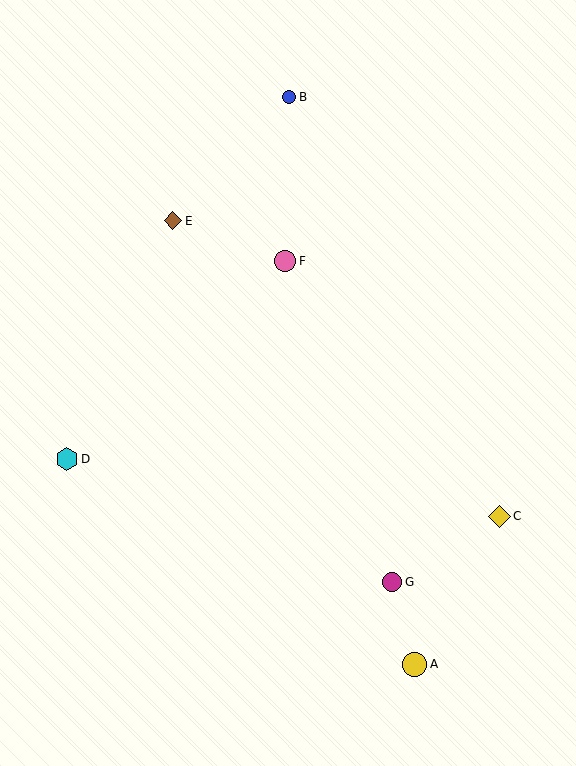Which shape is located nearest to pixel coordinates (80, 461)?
The cyan hexagon (labeled D) at (67, 459) is nearest to that location.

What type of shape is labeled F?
Shape F is a pink circle.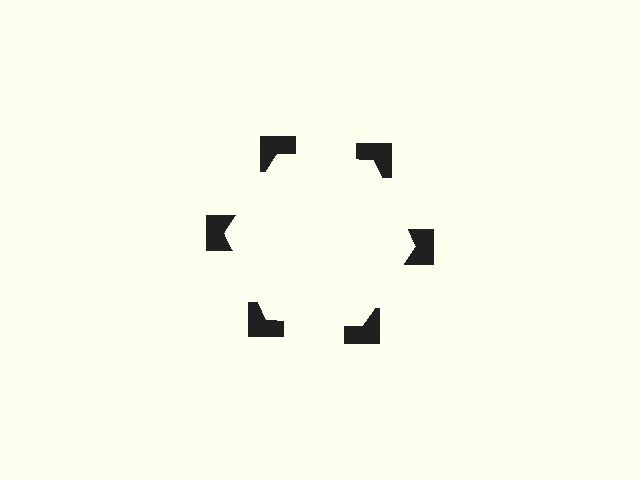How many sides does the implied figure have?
6 sides.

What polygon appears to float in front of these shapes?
An illusory hexagon — its edges are inferred from the aligned wedge cuts in the notched squares, not physically drawn.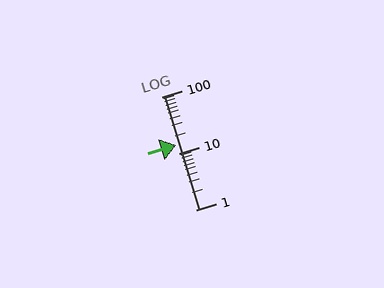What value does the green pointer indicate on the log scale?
The pointer indicates approximately 14.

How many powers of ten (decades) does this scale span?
The scale spans 2 decades, from 1 to 100.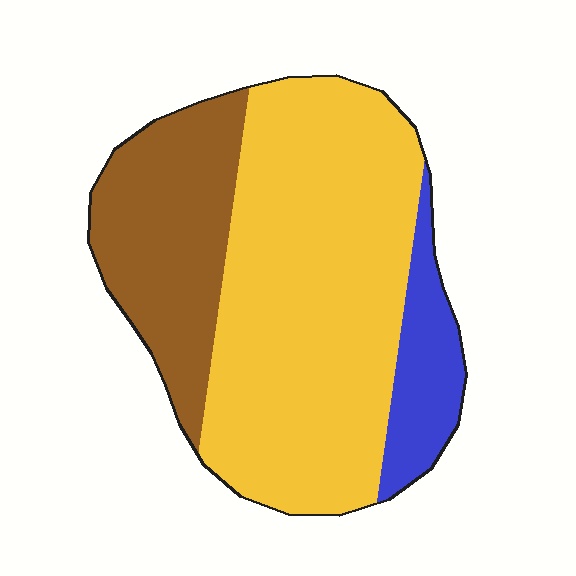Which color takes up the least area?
Blue, at roughly 10%.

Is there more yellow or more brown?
Yellow.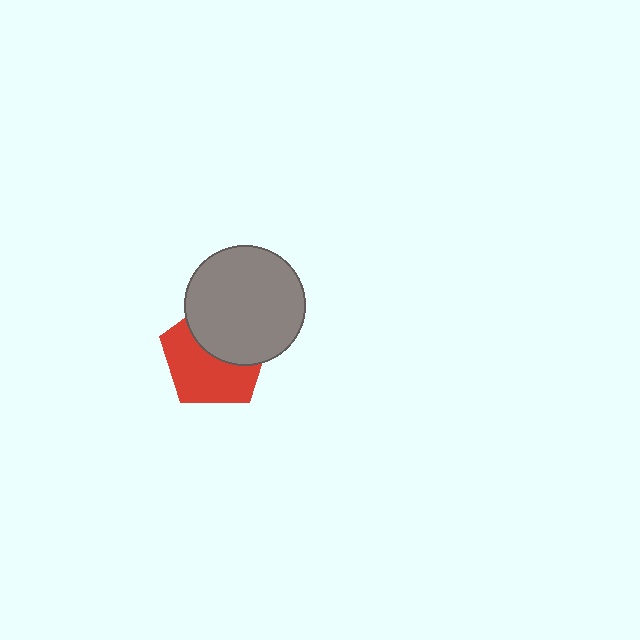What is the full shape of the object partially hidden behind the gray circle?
The partially hidden object is a red pentagon.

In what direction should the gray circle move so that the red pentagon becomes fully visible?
The gray circle should move up. That is the shortest direction to clear the overlap and leave the red pentagon fully visible.